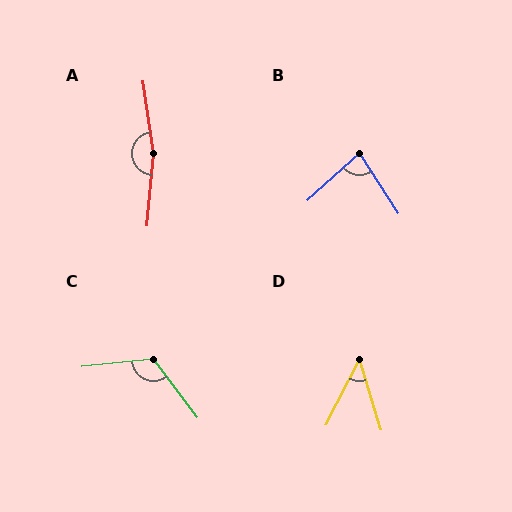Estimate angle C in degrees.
Approximately 121 degrees.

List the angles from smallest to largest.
D (44°), B (80°), C (121°), A (166°).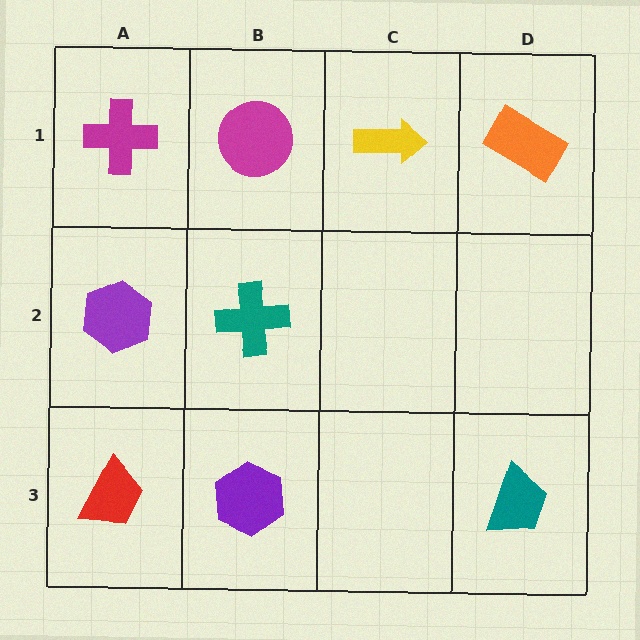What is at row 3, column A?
A red trapezoid.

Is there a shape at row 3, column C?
No, that cell is empty.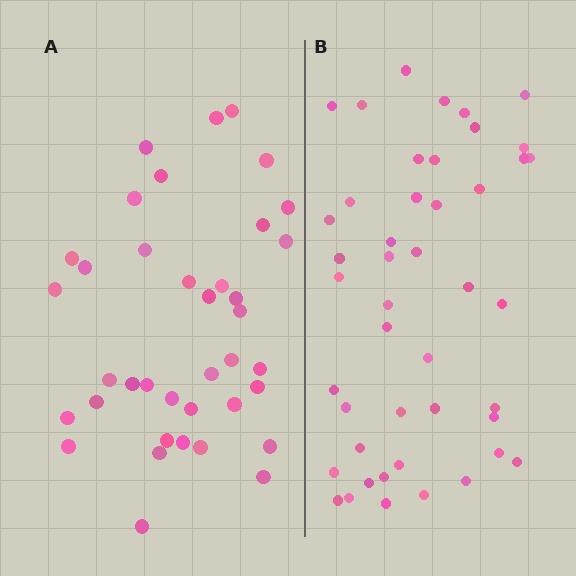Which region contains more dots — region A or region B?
Region B (the right region) has more dots.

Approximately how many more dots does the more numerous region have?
Region B has roughly 8 or so more dots than region A.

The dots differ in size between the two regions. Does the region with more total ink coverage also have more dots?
No. Region A has more total ink coverage because its dots are larger, but region B actually contains more individual dots. Total area can be misleading — the number of items is what matters here.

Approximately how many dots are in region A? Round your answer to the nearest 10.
About 40 dots. (The exact count is 38, which rounds to 40.)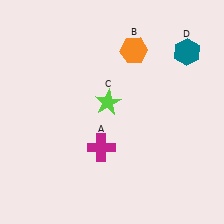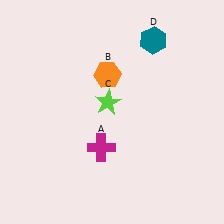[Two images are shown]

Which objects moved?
The objects that moved are: the orange hexagon (B), the teal hexagon (D).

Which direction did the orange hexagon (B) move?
The orange hexagon (B) moved left.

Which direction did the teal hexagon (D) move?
The teal hexagon (D) moved left.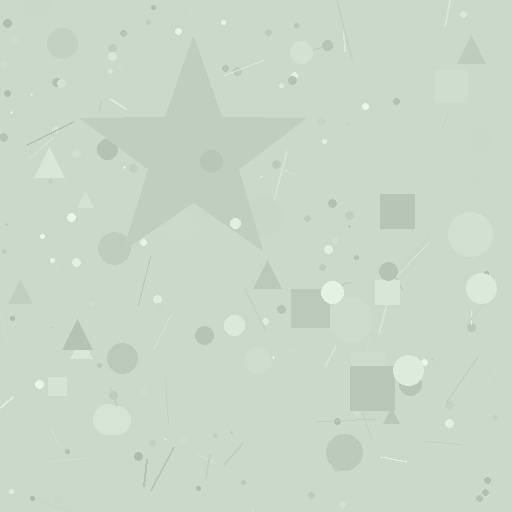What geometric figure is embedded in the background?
A star is embedded in the background.